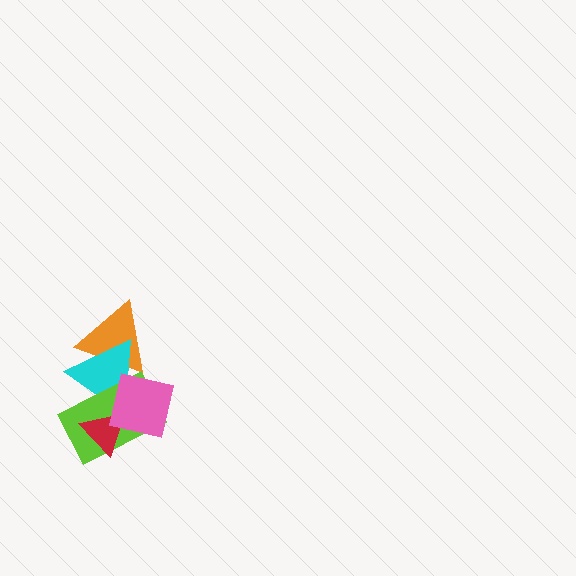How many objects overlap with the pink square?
3 objects overlap with the pink square.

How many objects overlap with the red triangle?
3 objects overlap with the red triangle.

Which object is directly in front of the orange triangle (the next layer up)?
The cyan triangle is directly in front of the orange triangle.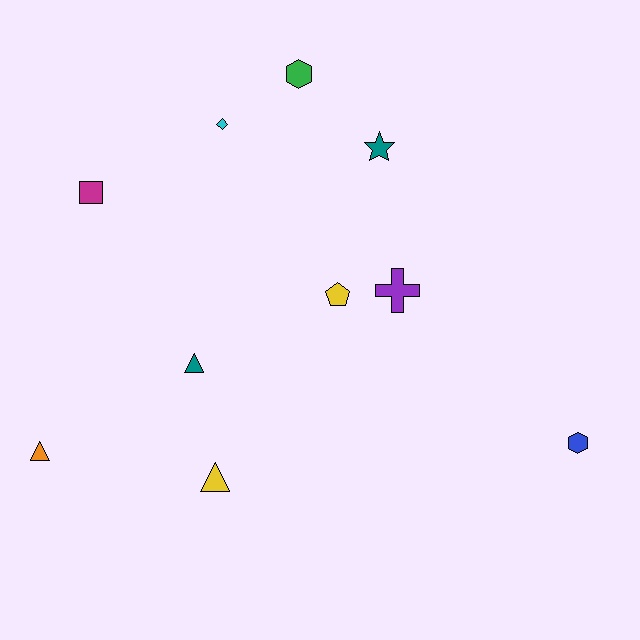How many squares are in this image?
There is 1 square.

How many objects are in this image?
There are 10 objects.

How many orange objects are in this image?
There is 1 orange object.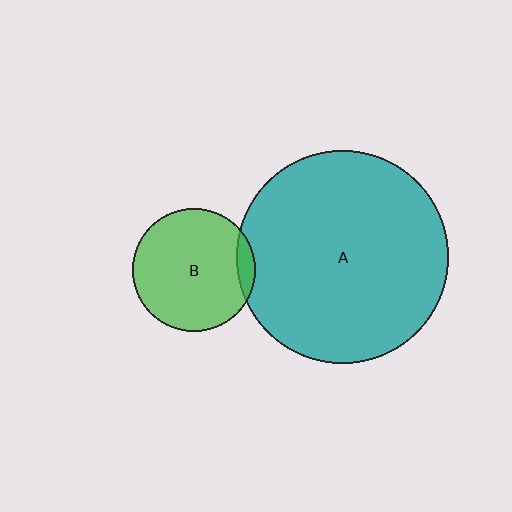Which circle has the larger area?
Circle A (teal).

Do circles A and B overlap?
Yes.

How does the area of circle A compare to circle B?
Approximately 2.9 times.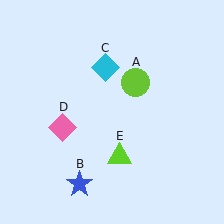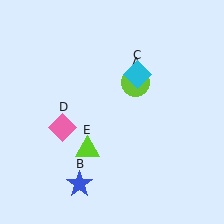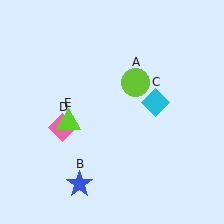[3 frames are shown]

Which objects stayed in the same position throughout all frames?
Lime circle (object A) and blue star (object B) and pink diamond (object D) remained stationary.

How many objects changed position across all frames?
2 objects changed position: cyan diamond (object C), lime triangle (object E).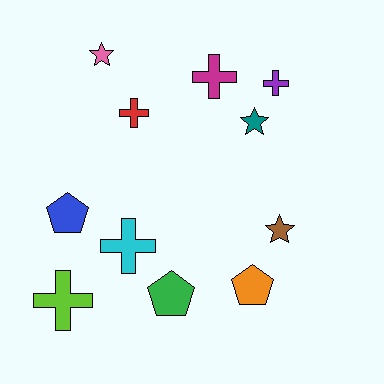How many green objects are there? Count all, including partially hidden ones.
There is 1 green object.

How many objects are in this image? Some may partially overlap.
There are 11 objects.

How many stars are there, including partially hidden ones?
There are 3 stars.